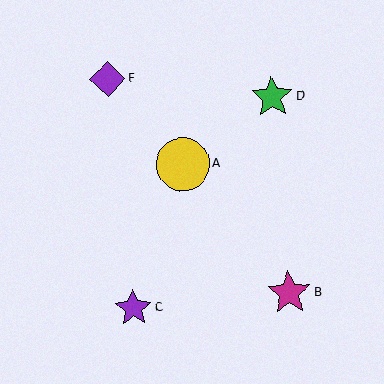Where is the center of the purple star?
The center of the purple star is at (133, 308).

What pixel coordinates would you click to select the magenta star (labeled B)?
Click at (289, 293) to select the magenta star B.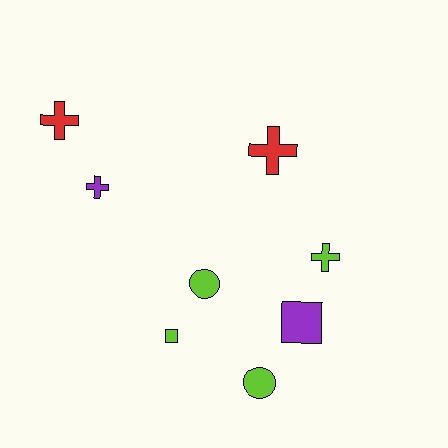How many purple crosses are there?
There is 1 purple cross.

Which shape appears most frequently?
Cross, with 4 objects.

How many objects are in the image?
There are 8 objects.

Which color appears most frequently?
Lime, with 4 objects.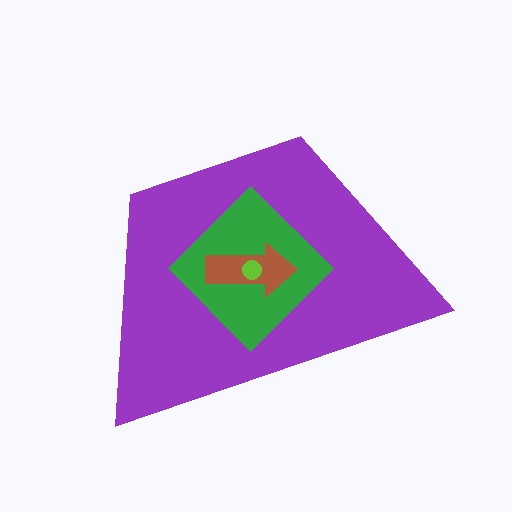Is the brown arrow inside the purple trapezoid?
Yes.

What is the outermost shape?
The purple trapezoid.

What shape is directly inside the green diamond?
The brown arrow.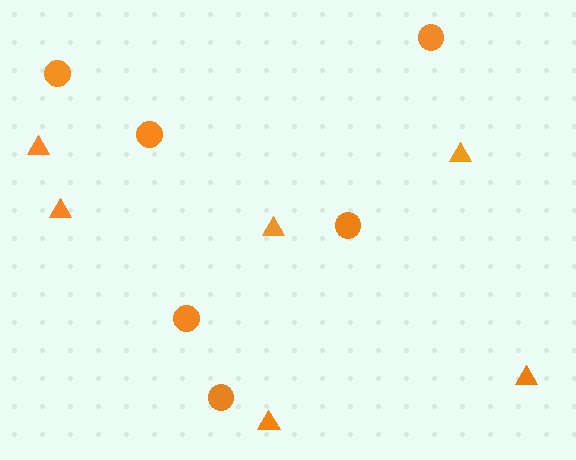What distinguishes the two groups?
There are 2 groups: one group of triangles (6) and one group of circles (6).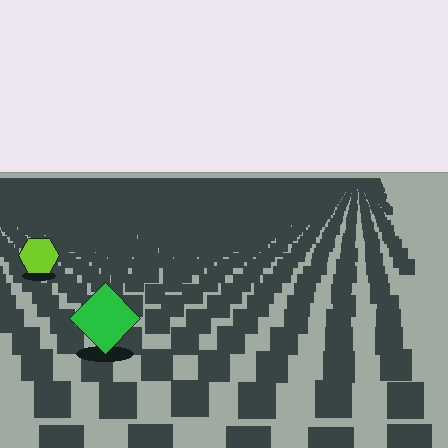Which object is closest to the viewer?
The green diamond is closest. The texture marks near it are larger and more spread out.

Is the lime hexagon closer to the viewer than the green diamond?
No. The green diamond is closer — you can tell from the texture gradient: the ground texture is coarser near it.